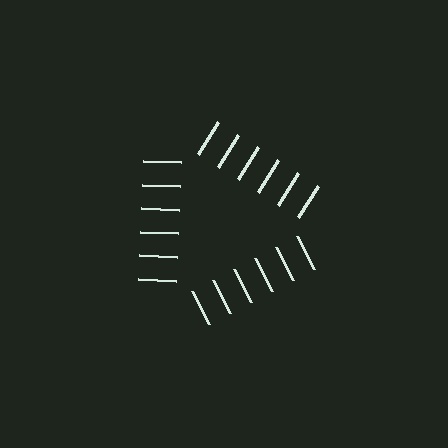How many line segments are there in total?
18 — 6 along each of the 3 edges.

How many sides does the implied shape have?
3 sides — the line-ends trace a triangle.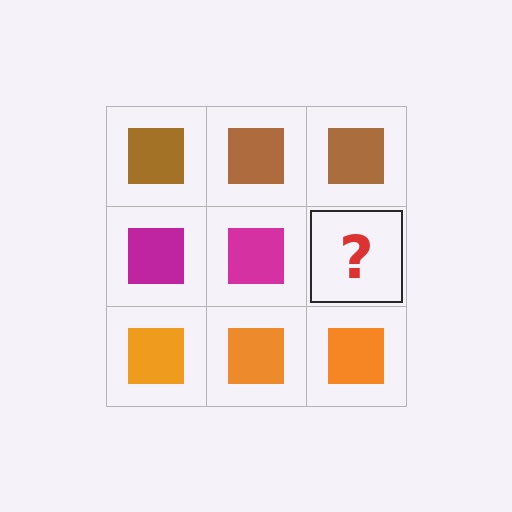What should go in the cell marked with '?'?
The missing cell should contain a magenta square.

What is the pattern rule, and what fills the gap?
The rule is that each row has a consistent color. The gap should be filled with a magenta square.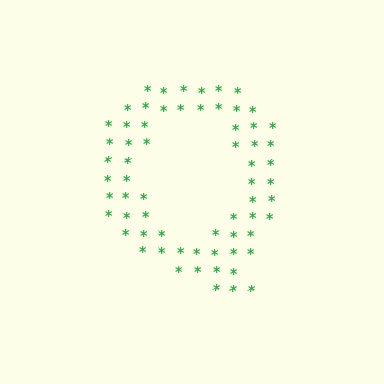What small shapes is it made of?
It is made of small asterisks.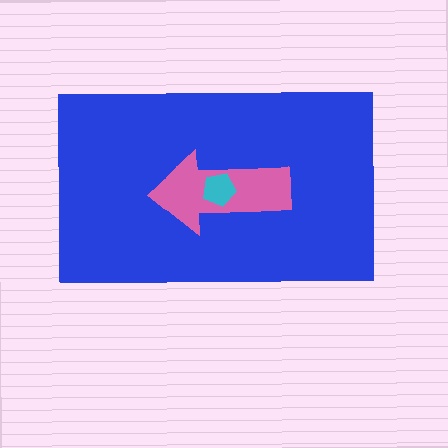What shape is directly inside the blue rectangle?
The pink arrow.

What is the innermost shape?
The cyan pentagon.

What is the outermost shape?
The blue rectangle.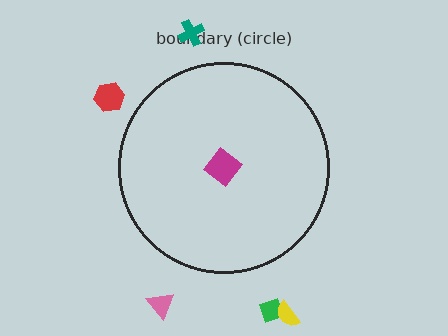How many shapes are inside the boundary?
1 inside, 5 outside.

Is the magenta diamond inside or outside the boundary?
Inside.